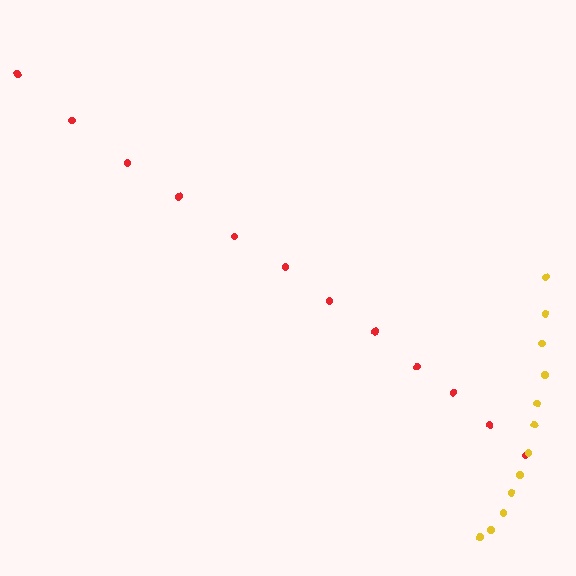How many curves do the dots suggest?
There are 2 distinct paths.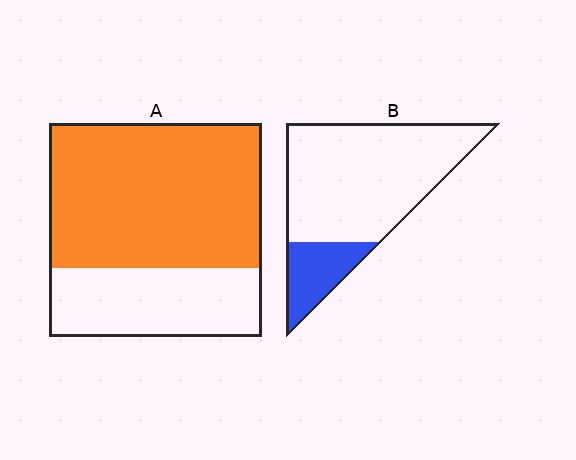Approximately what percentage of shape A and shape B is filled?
A is approximately 70% and B is approximately 20%.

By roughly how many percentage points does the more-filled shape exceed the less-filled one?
By roughly 50 percentage points (A over B).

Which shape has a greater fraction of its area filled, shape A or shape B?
Shape A.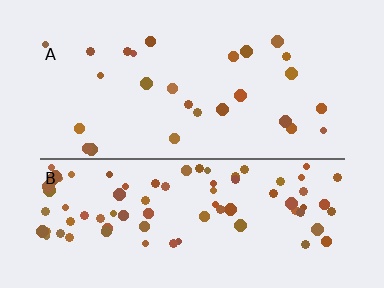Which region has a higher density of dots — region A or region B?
B (the bottom).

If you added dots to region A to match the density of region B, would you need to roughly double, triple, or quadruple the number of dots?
Approximately triple.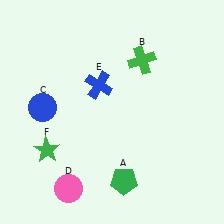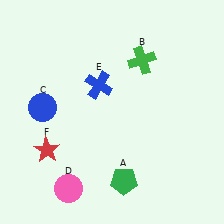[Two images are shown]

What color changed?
The star (F) changed from green in Image 1 to red in Image 2.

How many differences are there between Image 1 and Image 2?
There is 1 difference between the two images.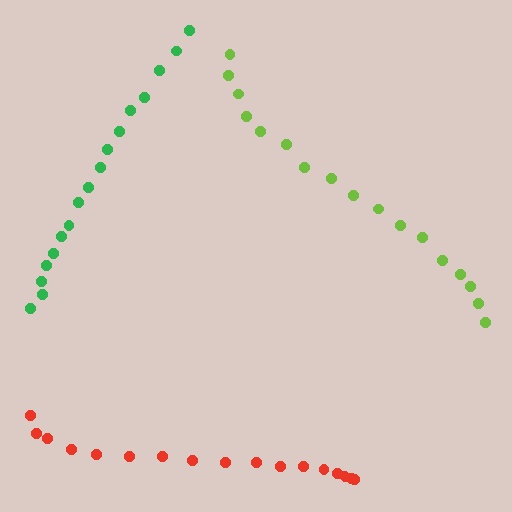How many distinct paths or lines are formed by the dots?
There are 3 distinct paths.